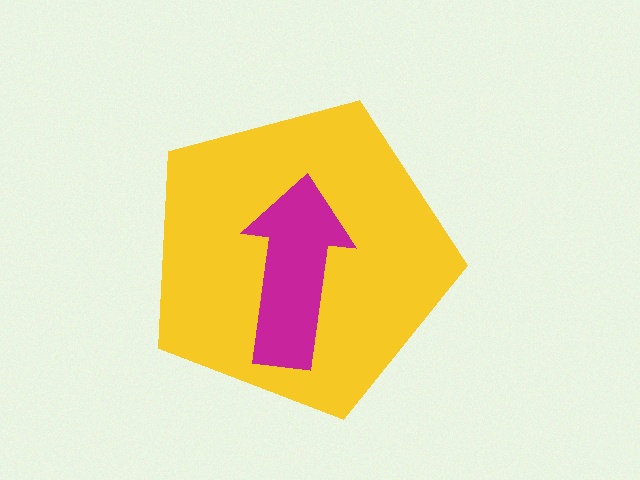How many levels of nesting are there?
2.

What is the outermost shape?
The yellow pentagon.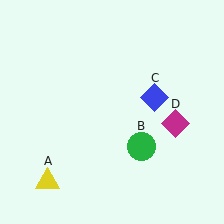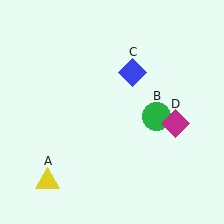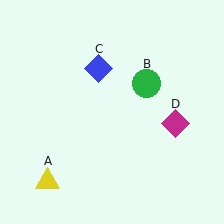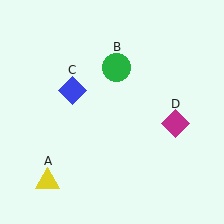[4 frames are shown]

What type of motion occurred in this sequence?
The green circle (object B), blue diamond (object C) rotated counterclockwise around the center of the scene.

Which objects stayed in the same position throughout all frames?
Yellow triangle (object A) and magenta diamond (object D) remained stationary.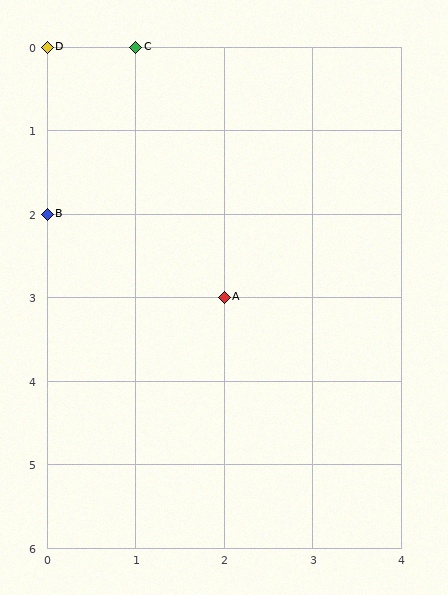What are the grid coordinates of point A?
Point A is at grid coordinates (2, 3).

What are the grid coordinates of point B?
Point B is at grid coordinates (0, 2).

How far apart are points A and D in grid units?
Points A and D are 2 columns and 3 rows apart (about 3.6 grid units diagonally).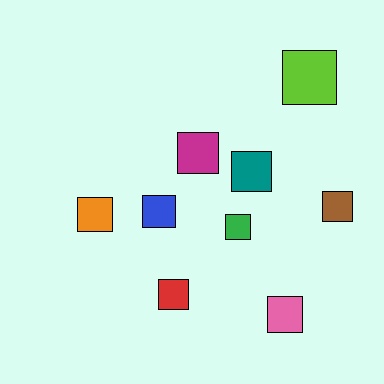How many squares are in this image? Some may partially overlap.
There are 9 squares.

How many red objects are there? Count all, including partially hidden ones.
There is 1 red object.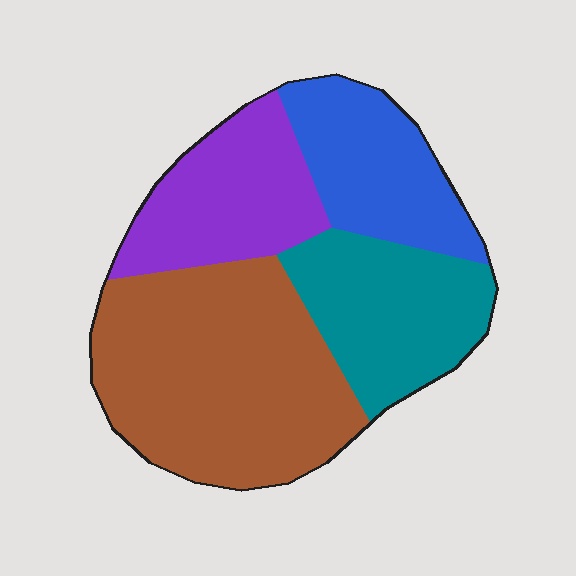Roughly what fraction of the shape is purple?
Purple covers about 20% of the shape.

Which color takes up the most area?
Brown, at roughly 40%.